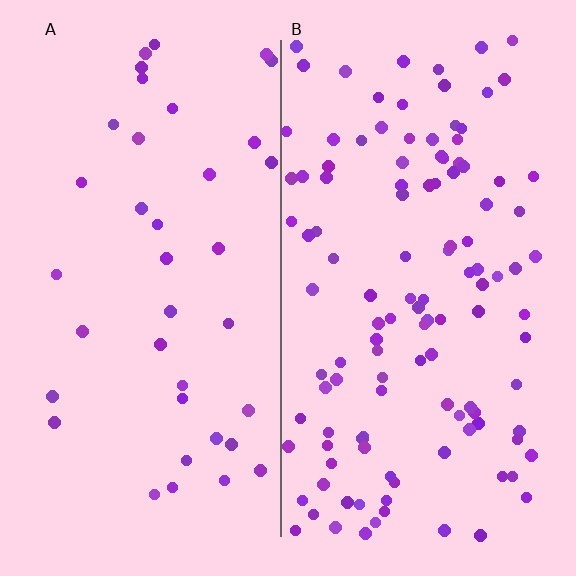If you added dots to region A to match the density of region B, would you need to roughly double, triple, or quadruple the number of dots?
Approximately triple.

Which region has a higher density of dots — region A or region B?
B (the right).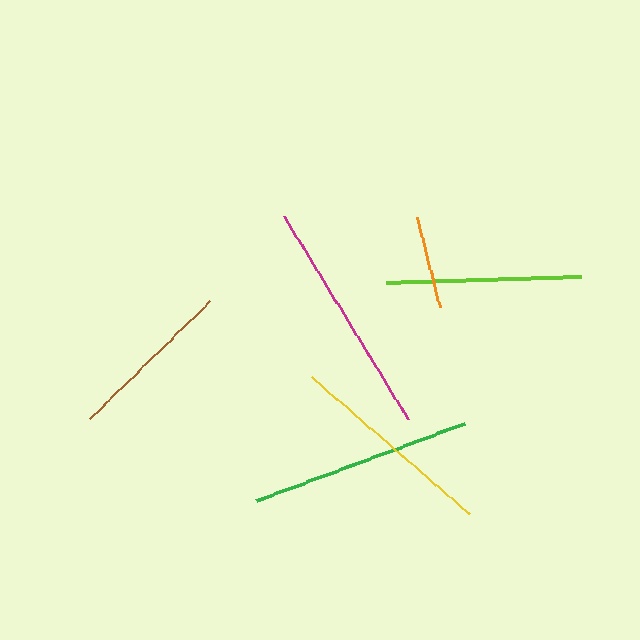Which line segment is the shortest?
The orange line is the shortest at approximately 94 pixels.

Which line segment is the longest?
The magenta line is the longest at approximately 238 pixels.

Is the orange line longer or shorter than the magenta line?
The magenta line is longer than the orange line.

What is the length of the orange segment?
The orange segment is approximately 94 pixels long.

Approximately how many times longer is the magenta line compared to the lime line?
The magenta line is approximately 1.2 times the length of the lime line.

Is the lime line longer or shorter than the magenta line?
The magenta line is longer than the lime line.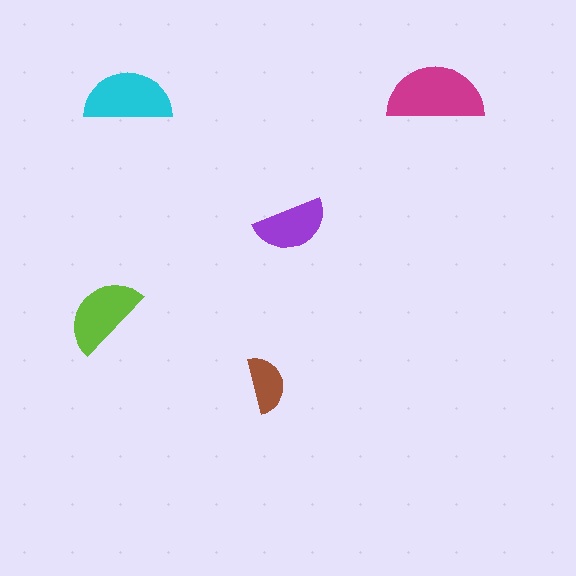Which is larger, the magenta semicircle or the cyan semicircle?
The magenta one.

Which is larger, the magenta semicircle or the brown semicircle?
The magenta one.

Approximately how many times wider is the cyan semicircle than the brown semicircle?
About 1.5 times wider.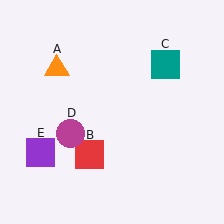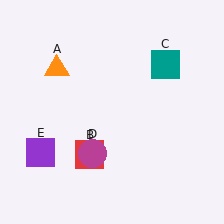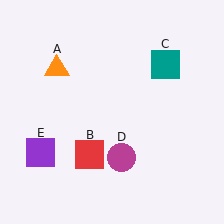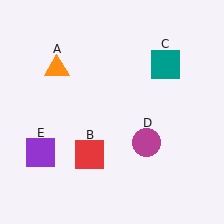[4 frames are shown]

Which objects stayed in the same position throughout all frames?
Orange triangle (object A) and red square (object B) and teal square (object C) and purple square (object E) remained stationary.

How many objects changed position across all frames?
1 object changed position: magenta circle (object D).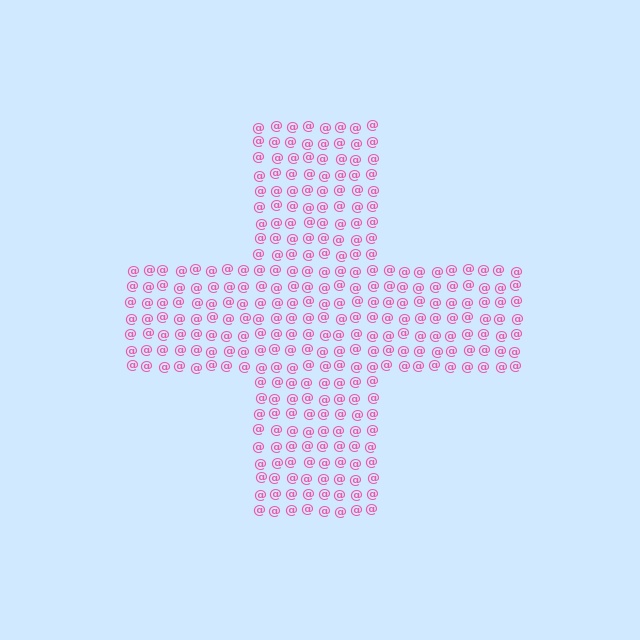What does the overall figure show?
The overall figure shows a cross.